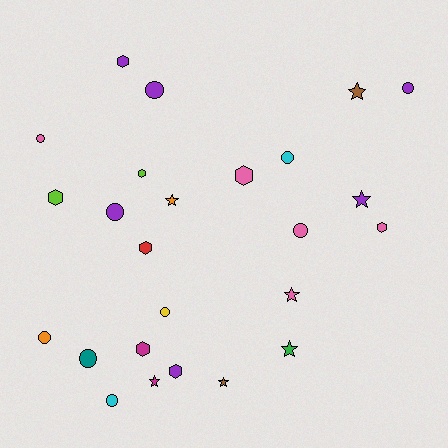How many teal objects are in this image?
There is 1 teal object.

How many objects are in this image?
There are 25 objects.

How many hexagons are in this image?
There are 8 hexagons.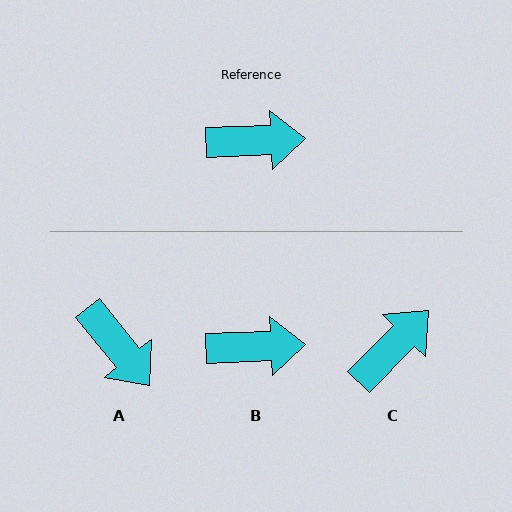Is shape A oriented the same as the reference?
No, it is off by about 54 degrees.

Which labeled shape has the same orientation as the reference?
B.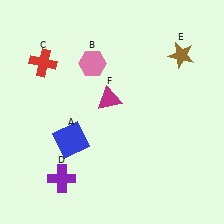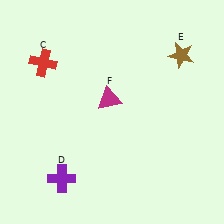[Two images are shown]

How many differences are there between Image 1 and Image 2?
There are 2 differences between the two images.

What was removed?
The pink hexagon (B), the blue square (A) were removed in Image 2.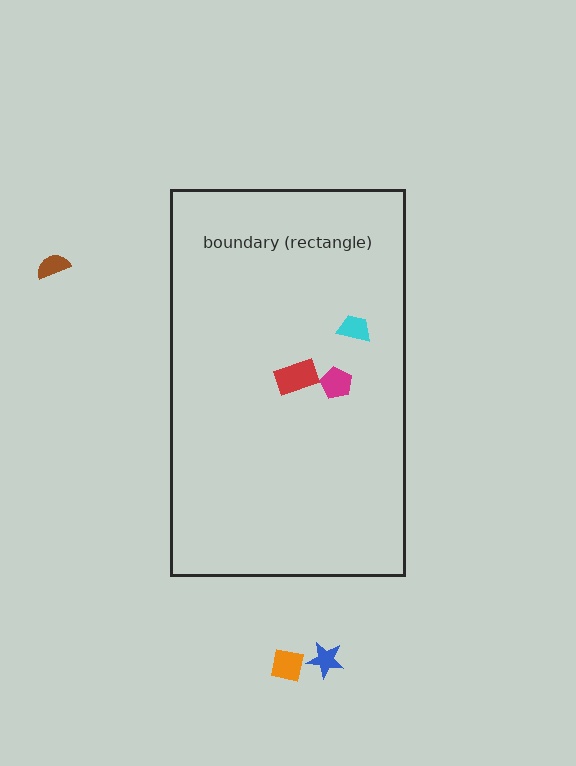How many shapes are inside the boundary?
3 inside, 3 outside.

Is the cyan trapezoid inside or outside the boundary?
Inside.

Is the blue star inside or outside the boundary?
Outside.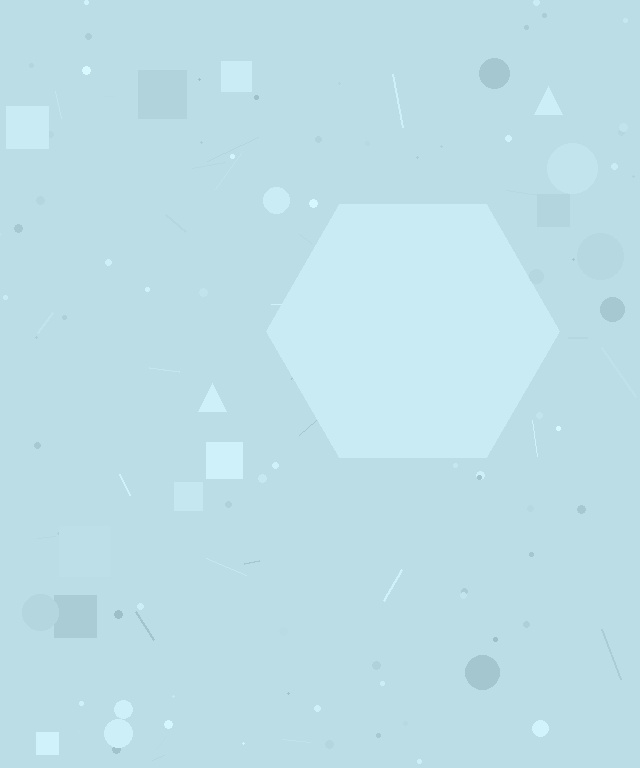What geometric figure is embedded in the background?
A hexagon is embedded in the background.